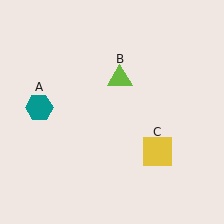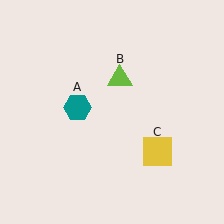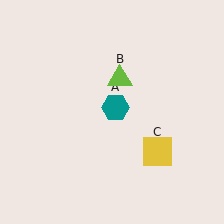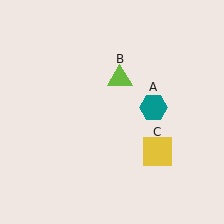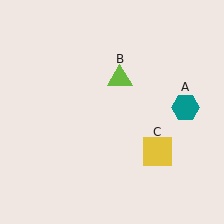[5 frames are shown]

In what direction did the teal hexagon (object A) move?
The teal hexagon (object A) moved right.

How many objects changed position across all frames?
1 object changed position: teal hexagon (object A).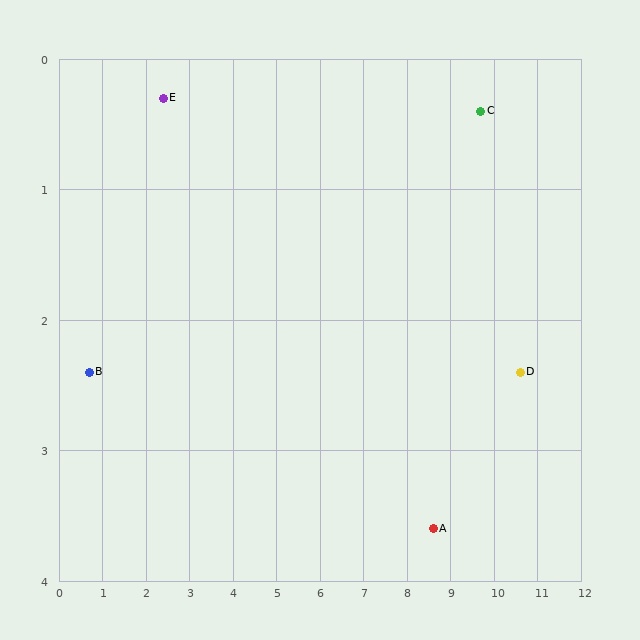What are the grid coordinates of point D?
Point D is at approximately (10.6, 2.4).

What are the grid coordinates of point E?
Point E is at approximately (2.4, 0.3).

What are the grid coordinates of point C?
Point C is at approximately (9.7, 0.4).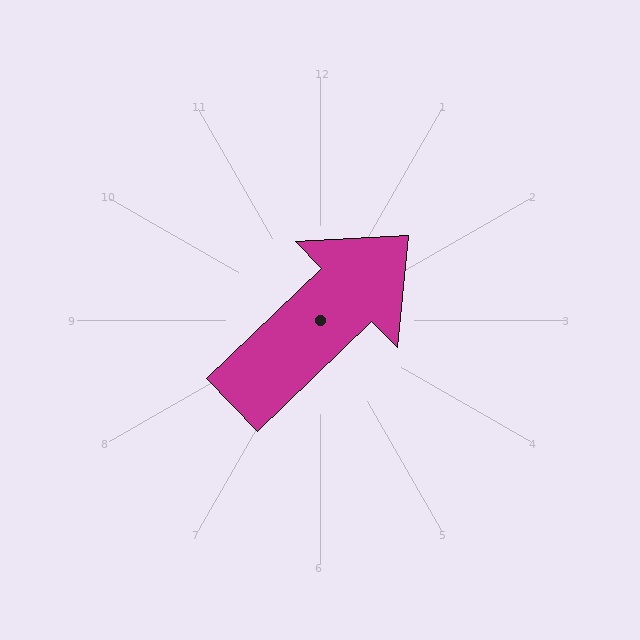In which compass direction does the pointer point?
Northeast.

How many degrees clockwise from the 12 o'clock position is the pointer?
Approximately 46 degrees.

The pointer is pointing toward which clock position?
Roughly 2 o'clock.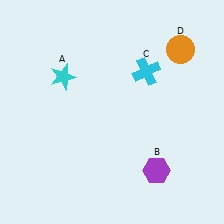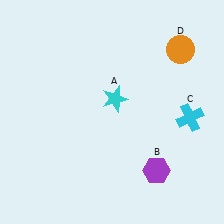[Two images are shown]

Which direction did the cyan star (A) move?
The cyan star (A) moved right.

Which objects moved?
The objects that moved are: the cyan star (A), the cyan cross (C).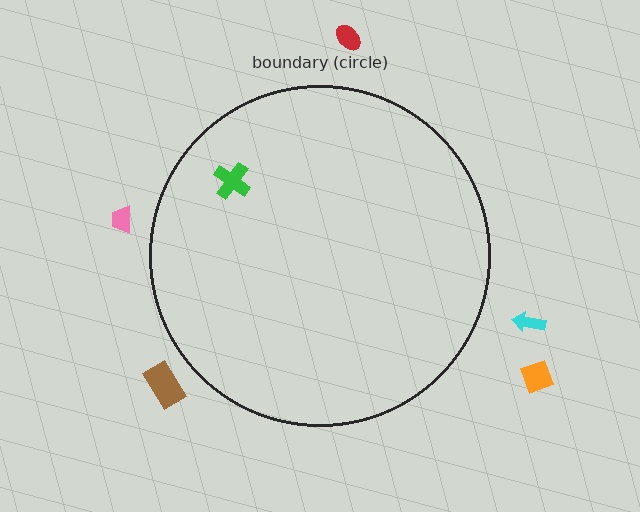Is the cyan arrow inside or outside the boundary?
Outside.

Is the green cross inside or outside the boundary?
Inside.